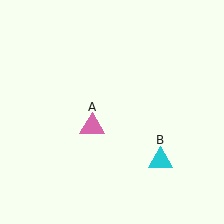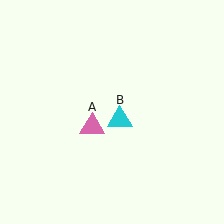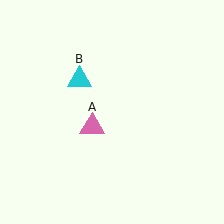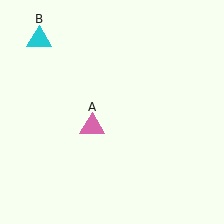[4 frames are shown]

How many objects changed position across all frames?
1 object changed position: cyan triangle (object B).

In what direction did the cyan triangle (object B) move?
The cyan triangle (object B) moved up and to the left.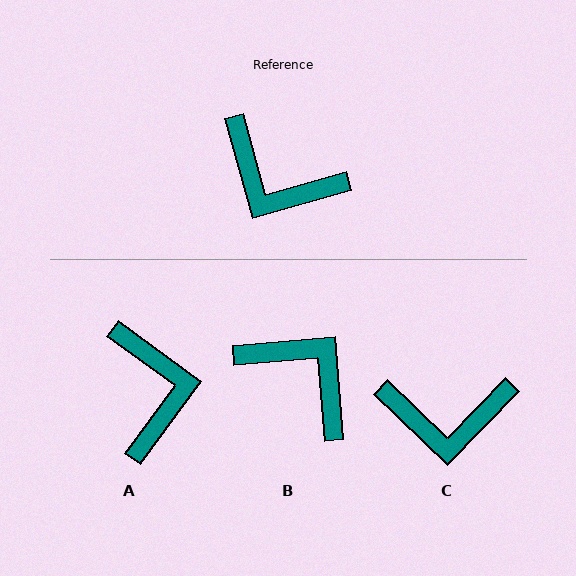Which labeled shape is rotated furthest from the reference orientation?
B, about 169 degrees away.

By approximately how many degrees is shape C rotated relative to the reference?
Approximately 30 degrees counter-clockwise.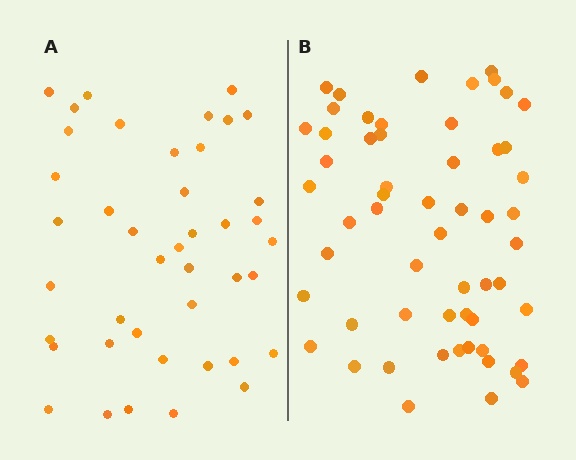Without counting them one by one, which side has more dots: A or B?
Region B (the right region) has more dots.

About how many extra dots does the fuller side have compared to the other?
Region B has approximately 15 more dots than region A.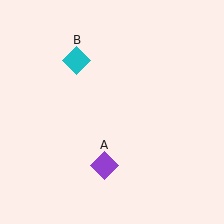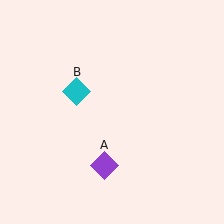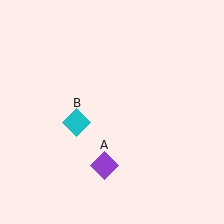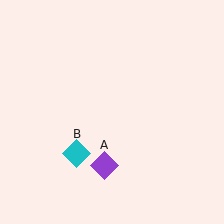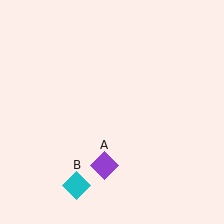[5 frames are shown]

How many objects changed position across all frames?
1 object changed position: cyan diamond (object B).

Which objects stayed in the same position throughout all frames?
Purple diamond (object A) remained stationary.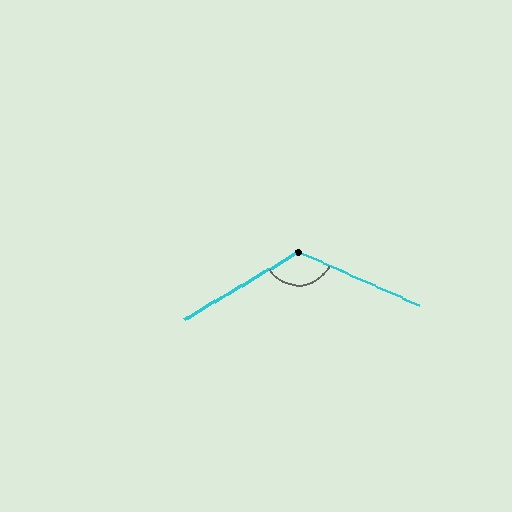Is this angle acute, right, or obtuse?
It is obtuse.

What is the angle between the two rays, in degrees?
Approximately 126 degrees.